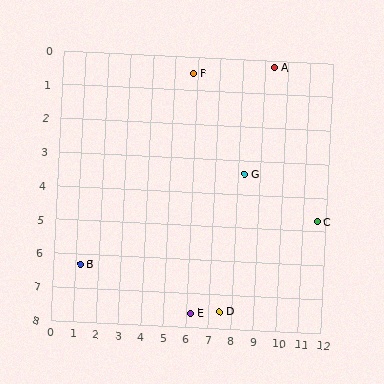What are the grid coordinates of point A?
Point A is at approximately (9.4, 0.2).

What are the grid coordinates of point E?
Point E is at approximately (6.2, 7.6).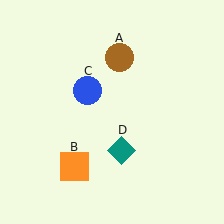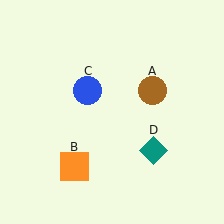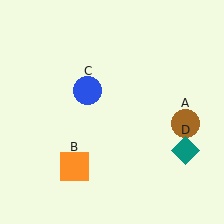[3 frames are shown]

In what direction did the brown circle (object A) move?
The brown circle (object A) moved down and to the right.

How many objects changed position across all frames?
2 objects changed position: brown circle (object A), teal diamond (object D).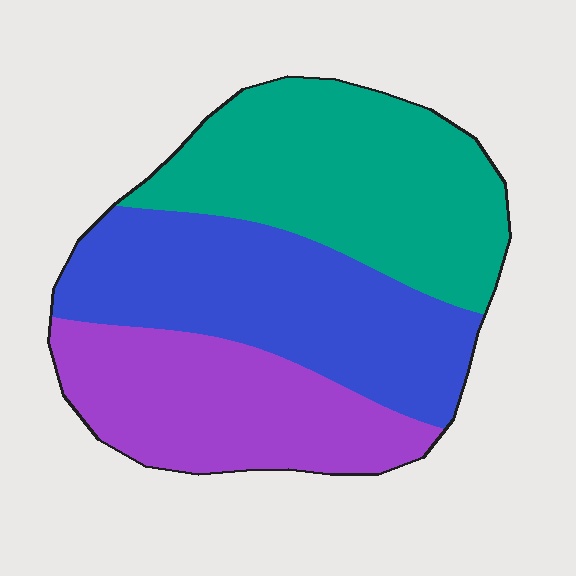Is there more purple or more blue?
Blue.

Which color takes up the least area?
Purple, at roughly 30%.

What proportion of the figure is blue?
Blue takes up between a quarter and a half of the figure.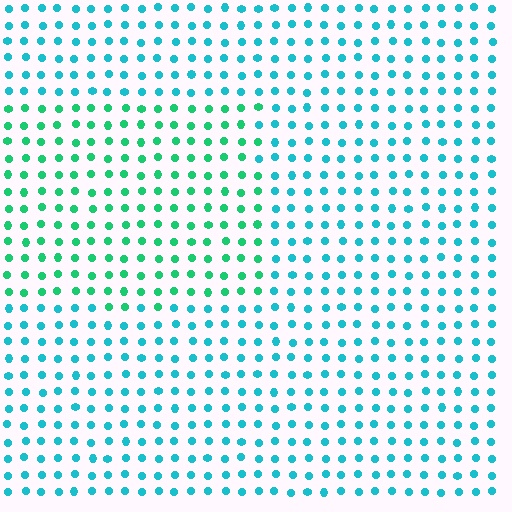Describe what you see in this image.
The image is filled with small cyan elements in a uniform arrangement. A rectangle-shaped region is visible where the elements are tinted to a slightly different hue, forming a subtle color boundary.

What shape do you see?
I see a rectangle.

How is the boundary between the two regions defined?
The boundary is defined purely by a slight shift in hue (about 36 degrees). Spacing, size, and orientation are identical on both sides.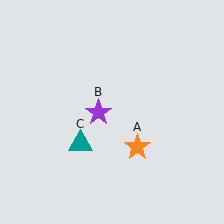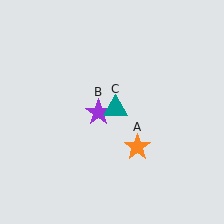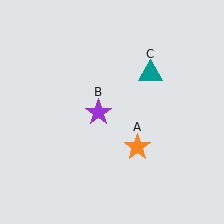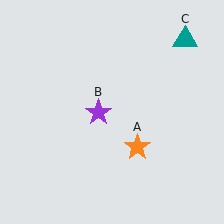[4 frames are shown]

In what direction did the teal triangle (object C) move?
The teal triangle (object C) moved up and to the right.